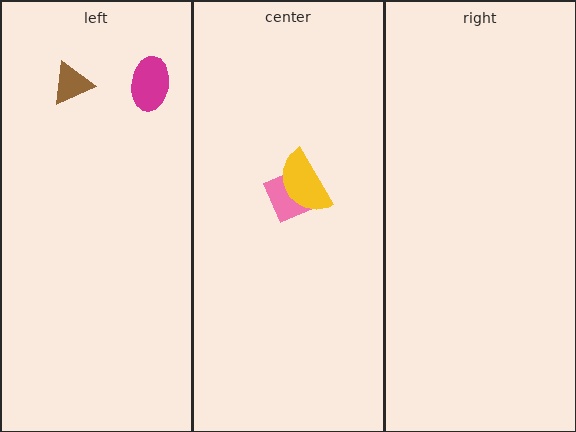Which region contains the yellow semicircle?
The center region.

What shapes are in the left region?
The magenta ellipse, the brown triangle.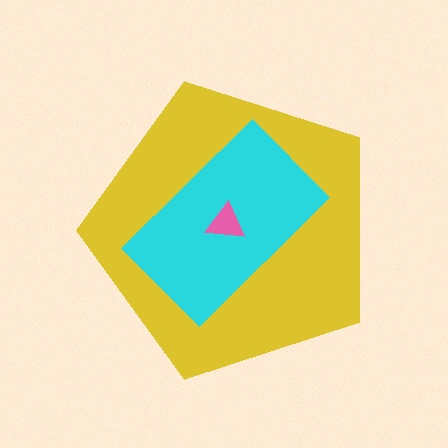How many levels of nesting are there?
3.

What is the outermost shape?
The yellow pentagon.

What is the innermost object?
The pink triangle.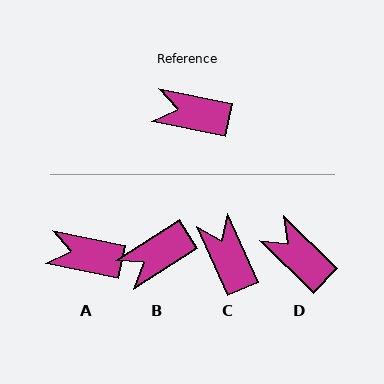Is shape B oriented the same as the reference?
No, it is off by about 44 degrees.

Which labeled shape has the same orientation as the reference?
A.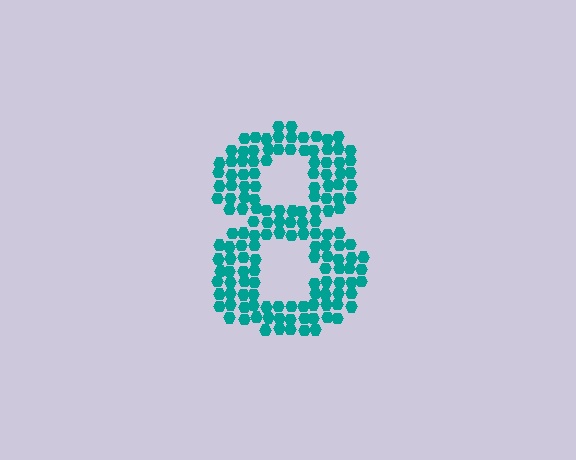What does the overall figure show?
The overall figure shows the digit 8.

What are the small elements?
The small elements are hexagons.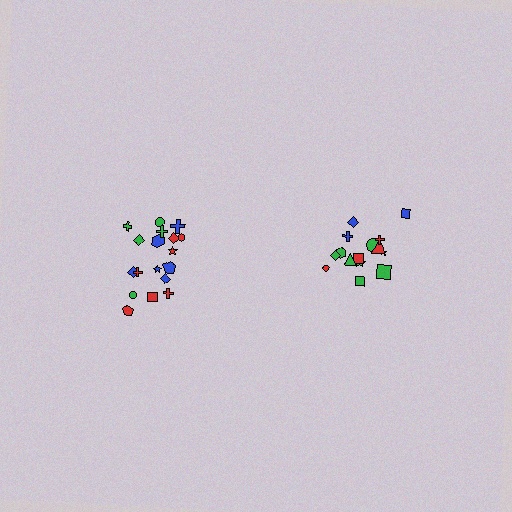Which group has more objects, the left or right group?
The left group.